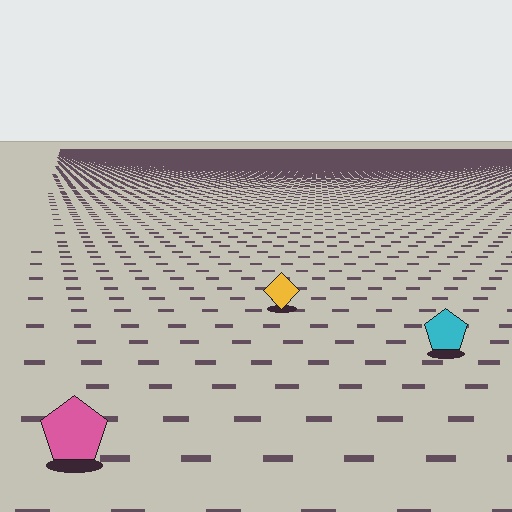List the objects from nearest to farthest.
From nearest to farthest: the pink pentagon, the cyan pentagon, the yellow diamond.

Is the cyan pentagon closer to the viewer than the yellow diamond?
Yes. The cyan pentagon is closer — you can tell from the texture gradient: the ground texture is coarser near it.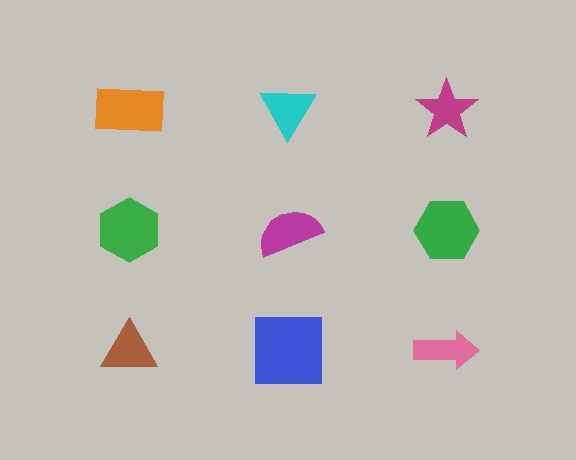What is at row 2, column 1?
A green hexagon.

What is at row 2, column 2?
A magenta semicircle.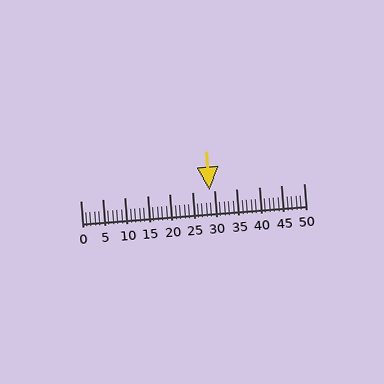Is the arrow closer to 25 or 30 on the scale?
The arrow is closer to 30.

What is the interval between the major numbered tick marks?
The major tick marks are spaced 5 units apart.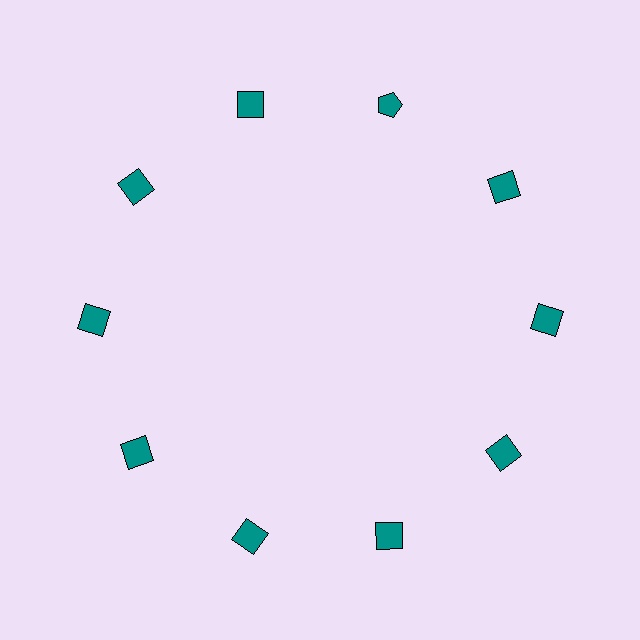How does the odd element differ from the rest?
It has a different shape: pentagon instead of square.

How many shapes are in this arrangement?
There are 10 shapes arranged in a ring pattern.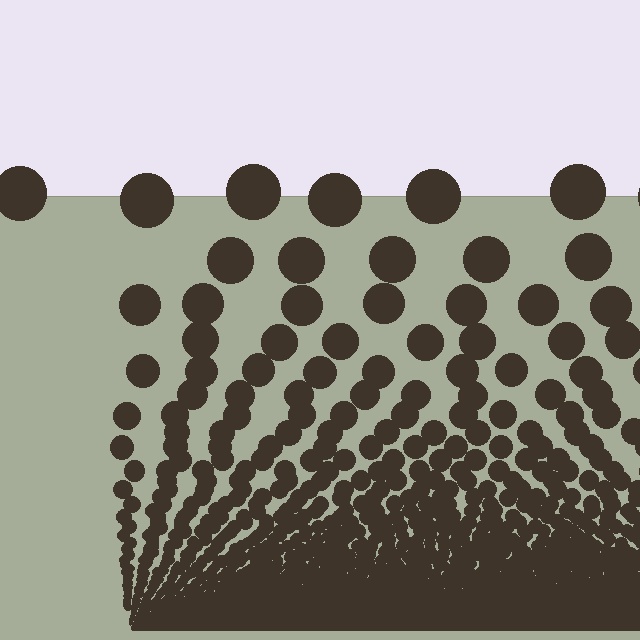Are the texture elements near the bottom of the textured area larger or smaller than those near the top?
Smaller. The gradient is inverted — elements near the bottom are smaller and denser.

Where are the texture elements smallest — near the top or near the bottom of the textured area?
Near the bottom.